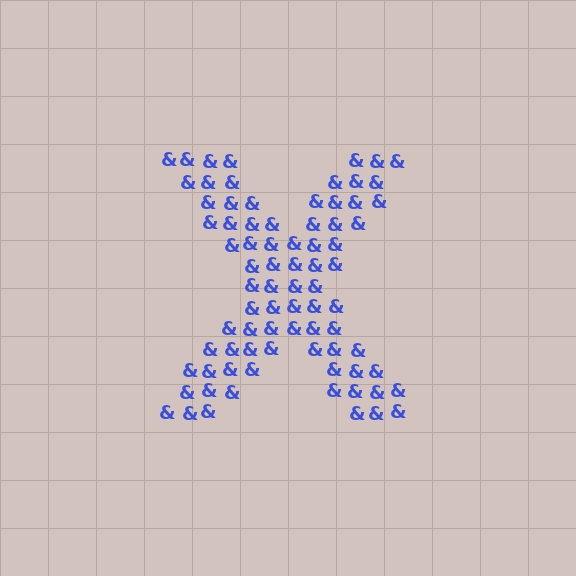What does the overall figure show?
The overall figure shows the letter X.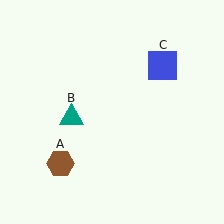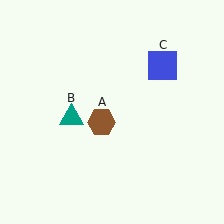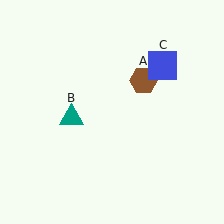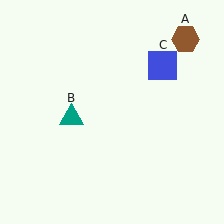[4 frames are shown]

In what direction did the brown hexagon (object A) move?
The brown hexagon (object A) moved up and to the right.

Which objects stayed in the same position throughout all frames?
Teal triangle (object B) and blue square (object C) remained stationary.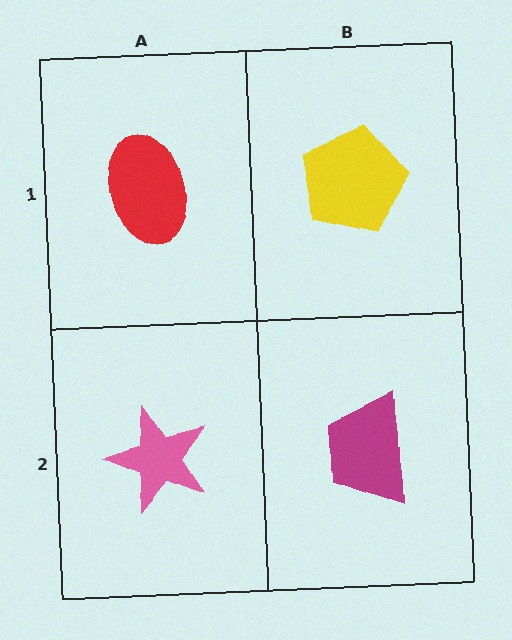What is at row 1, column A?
A red ellipse.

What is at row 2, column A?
A pink star.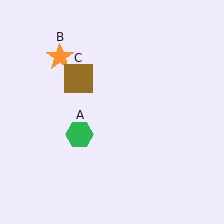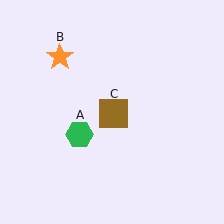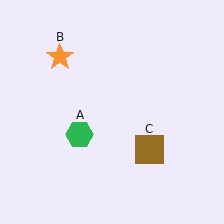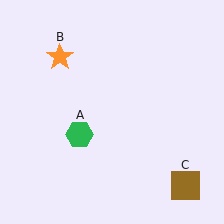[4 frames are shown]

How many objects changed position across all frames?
1 object changed position: brown square (object C).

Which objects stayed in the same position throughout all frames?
Green hexagon (object A) and orange star (object B) remained stationary.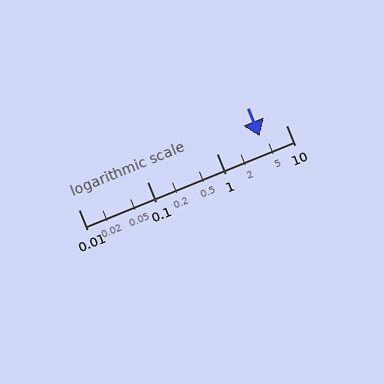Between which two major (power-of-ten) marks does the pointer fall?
The pointer is between 1 and 10.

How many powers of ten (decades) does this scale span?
The scale spans 3 decades, from 0.01 to 10.